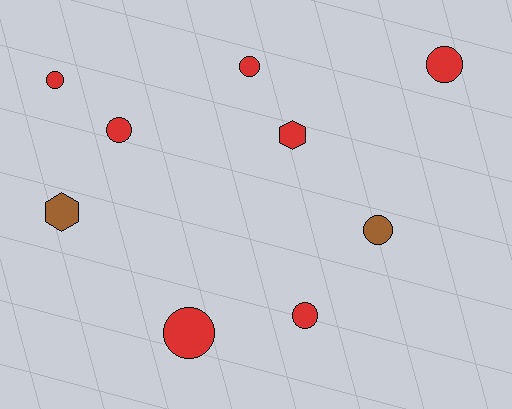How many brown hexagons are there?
There is 1 brown hexagon.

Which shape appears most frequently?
Circle, with 7 objects.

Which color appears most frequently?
Red, with 7 objects.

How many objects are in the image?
There are 9 objects.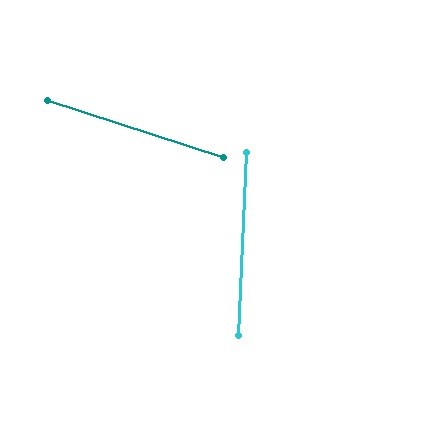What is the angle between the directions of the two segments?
Approximately 75 degrees.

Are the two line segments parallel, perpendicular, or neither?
Neither parallel nor perpendicular — they differ by about 75°.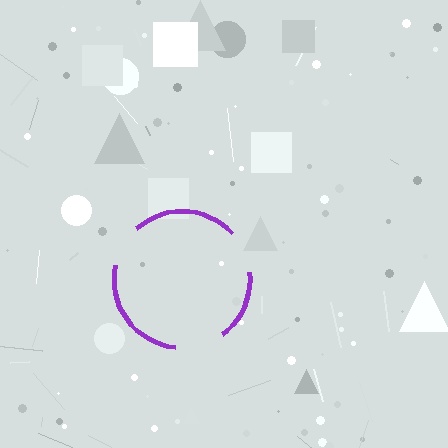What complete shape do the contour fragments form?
The contour fragments form a circle.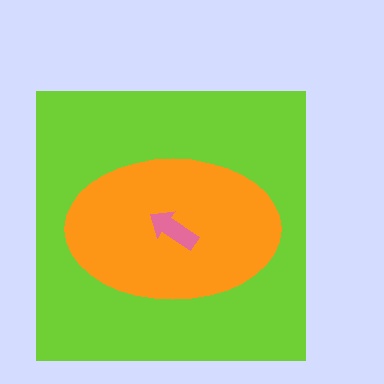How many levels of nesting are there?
3.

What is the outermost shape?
The lime square.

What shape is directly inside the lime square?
The orange ellipse.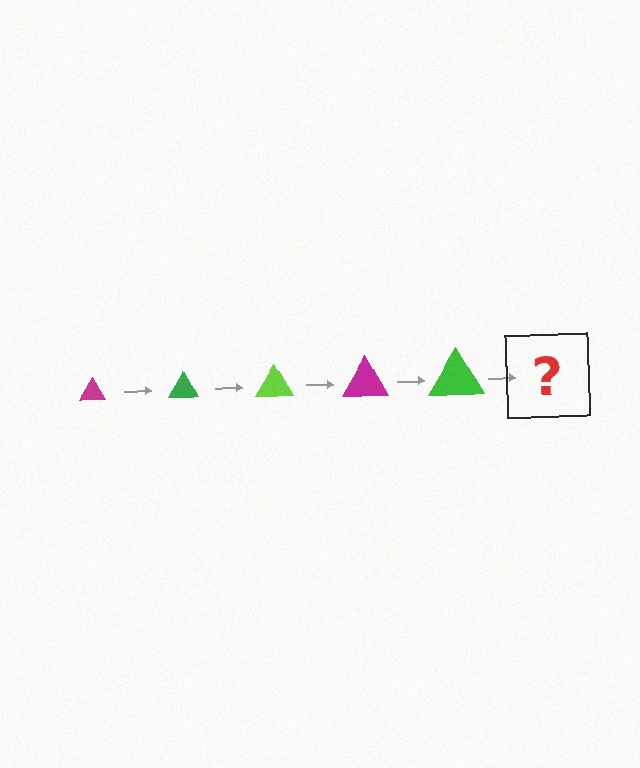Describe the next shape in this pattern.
It should be a lime triangle, larger than the previous one.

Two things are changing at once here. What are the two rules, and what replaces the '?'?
The two rules are that the triangle grows larger each step and the color cycles through magenta, green, and lime. The '?' should be a lime triangle, larger than the previous one.